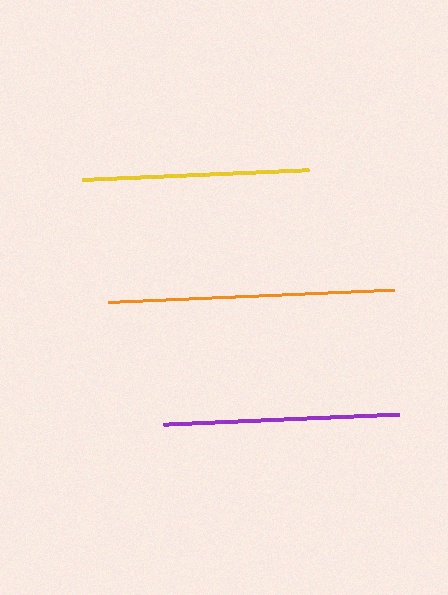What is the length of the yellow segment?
The yellow segment is approximately 227 pixels long.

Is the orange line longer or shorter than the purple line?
The orange line is longer than the purple line.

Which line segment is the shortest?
The yellow line is the shortest at approximately 227 pixels.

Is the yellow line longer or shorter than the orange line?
The orange line is longer than the yellow line.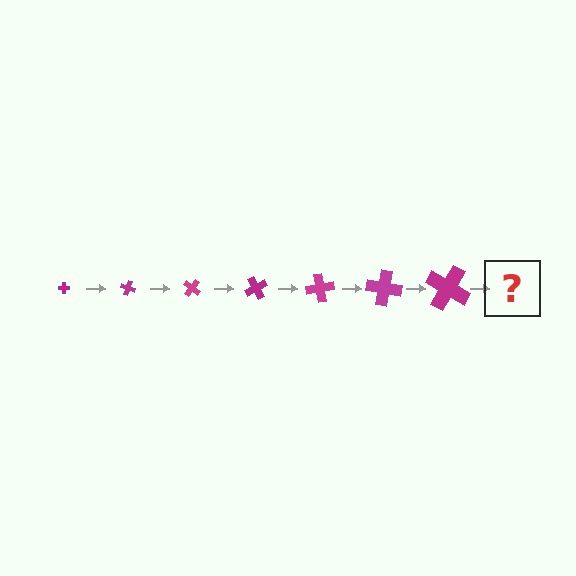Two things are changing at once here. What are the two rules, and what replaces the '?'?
The two rules are that the cross grows larger each step and it rotates 20 degrees each step. The '?' should be a cross, larger than the previous one and rotated 140 degrees from the start.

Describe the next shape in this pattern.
It should be a cross, larger than the previous one and rotated 140 degrees from the start.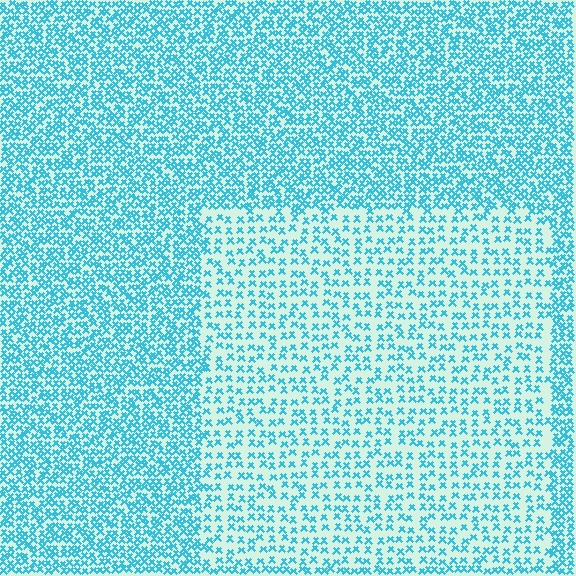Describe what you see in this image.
The image contains small cyan elements arranged at two different densities. A rectangle-shaped region is visible where the elements are less densely packed than the surrounding area.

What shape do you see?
I see a rectangle.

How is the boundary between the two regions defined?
The boundary is defined by a change in element density (approximately 2.1x ratio). All elements are the same color, size, and shape.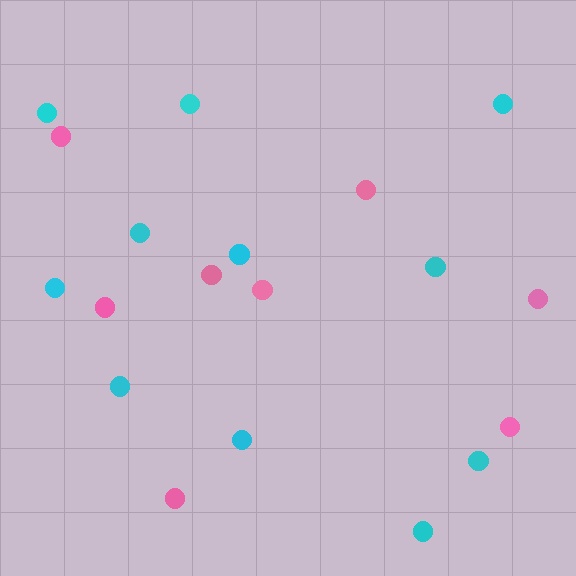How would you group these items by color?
There are 2 groups: one group of pink circles (8) and one group of cyan circles (11).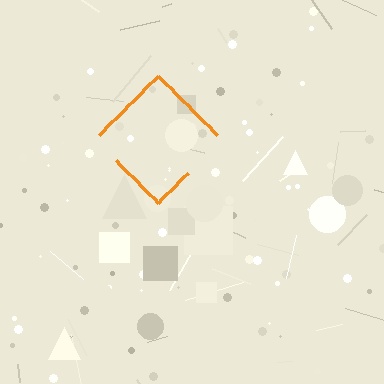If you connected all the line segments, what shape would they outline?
They would outline a diamond.